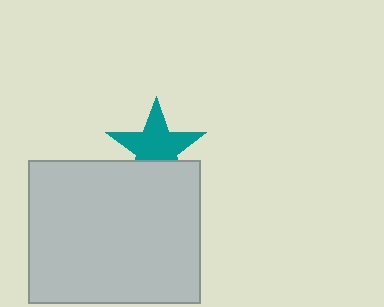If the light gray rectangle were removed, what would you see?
You would see the complete teal star.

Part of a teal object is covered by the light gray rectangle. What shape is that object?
It is a star.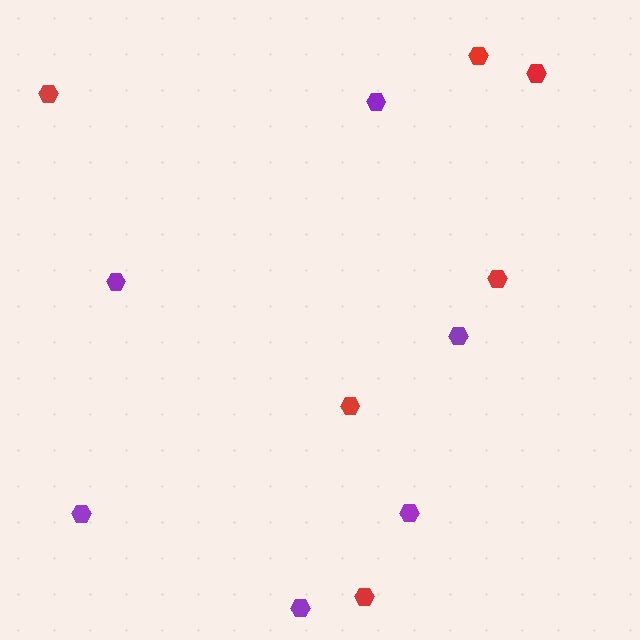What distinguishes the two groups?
There are 2 groups: one group of purple hexagons (6) and one group of red hexagons (6).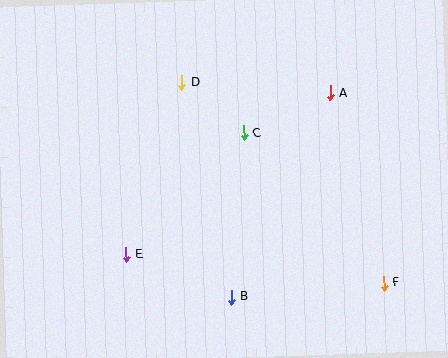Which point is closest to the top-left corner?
Point D is closest to the top-left corner.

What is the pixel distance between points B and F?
The distance between B and F is 153 pixels.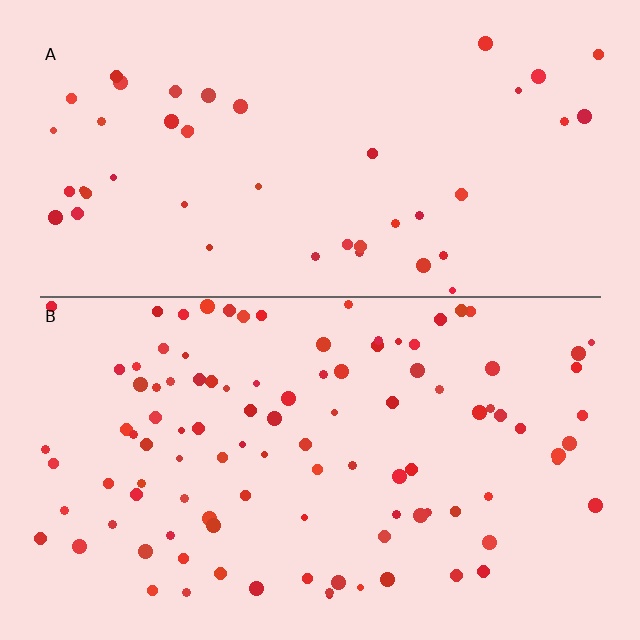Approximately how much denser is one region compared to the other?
Approximately 2.3× — region B over region A.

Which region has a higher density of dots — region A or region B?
B (the bottom).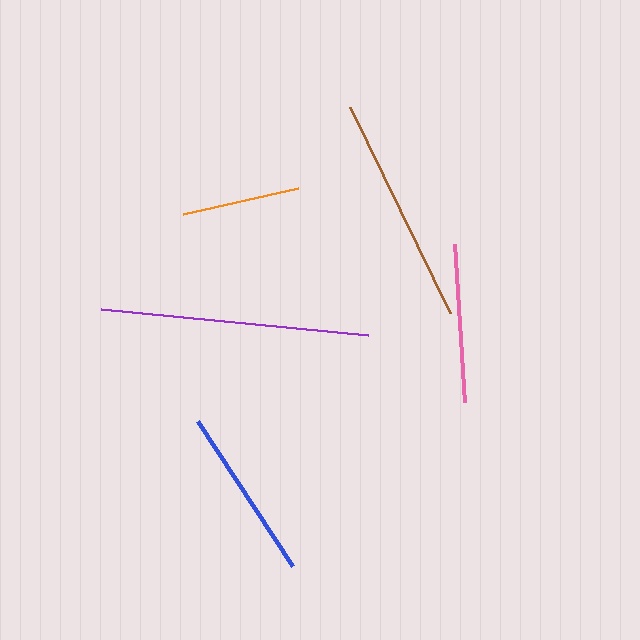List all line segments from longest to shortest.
From longest to shortest: purple, brown, blue, pink, orange.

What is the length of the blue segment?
The blue segment is approximately 174 pixels long.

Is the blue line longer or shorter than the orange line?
The blue line is longer than the orange line.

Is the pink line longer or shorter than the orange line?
The pink line is longer than the orange line.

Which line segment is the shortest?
The orange line is the shortest at approximately 118 pixels.